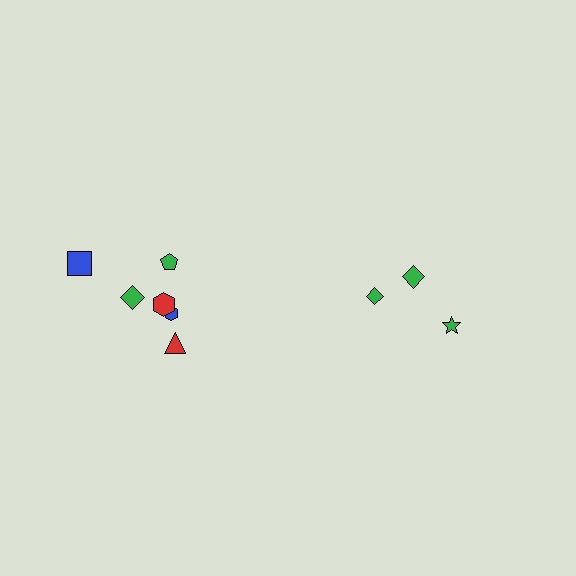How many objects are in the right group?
There are 3 objects.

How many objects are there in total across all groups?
There are 9 objects.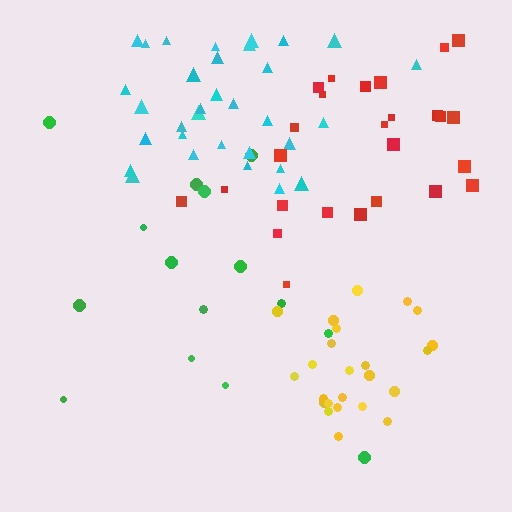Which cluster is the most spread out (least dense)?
Green.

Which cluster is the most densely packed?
Yellow.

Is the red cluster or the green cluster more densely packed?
Red.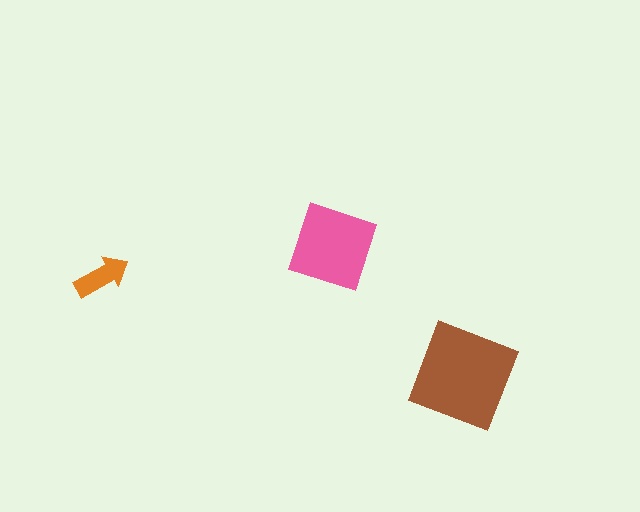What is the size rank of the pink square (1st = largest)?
2nd.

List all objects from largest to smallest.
The brown diamond, the pink square, the orange arrow.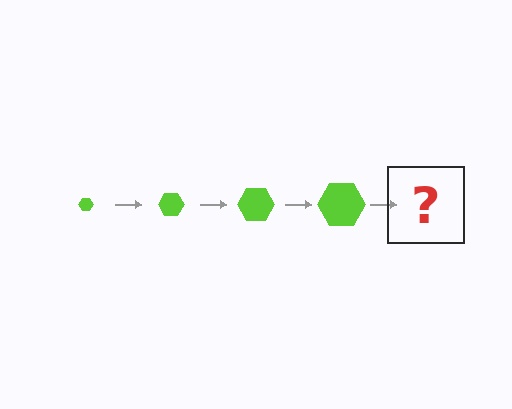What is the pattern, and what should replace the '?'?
The pattern is that the hexagon gets progressively larger each step. The '?' should be a lime hexagon, larger than the previous one.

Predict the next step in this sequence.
The next step is a lime hexagon, larger than the previous one.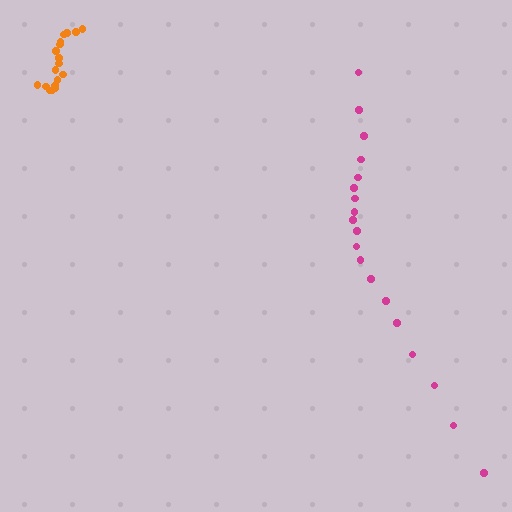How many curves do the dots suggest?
There are 2 distinct paths.